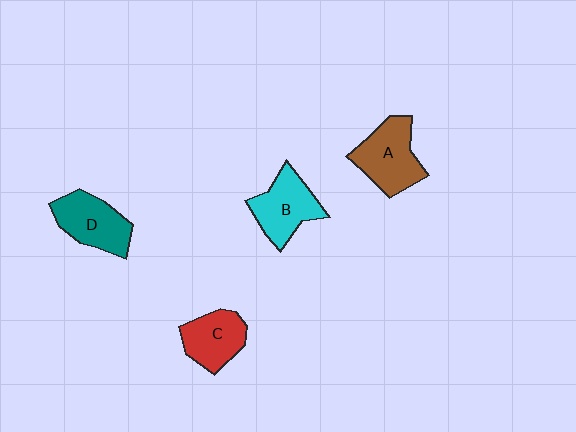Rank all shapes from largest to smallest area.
From largest to smallest: A (brown), D (teal), B (cyan), C (red).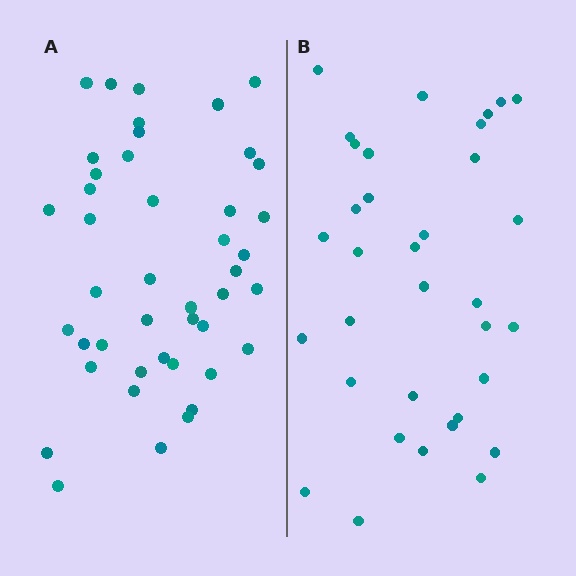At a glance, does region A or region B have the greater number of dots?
Region A (the left region) has more dots.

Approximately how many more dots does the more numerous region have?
Region A has roughly 10 or so more dots than region B.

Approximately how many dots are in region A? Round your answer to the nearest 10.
About 40 dots. (The exact count is 44, which rounds to 40.)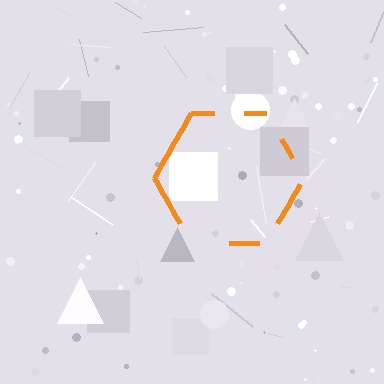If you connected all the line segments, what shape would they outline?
They would outline a hexagon.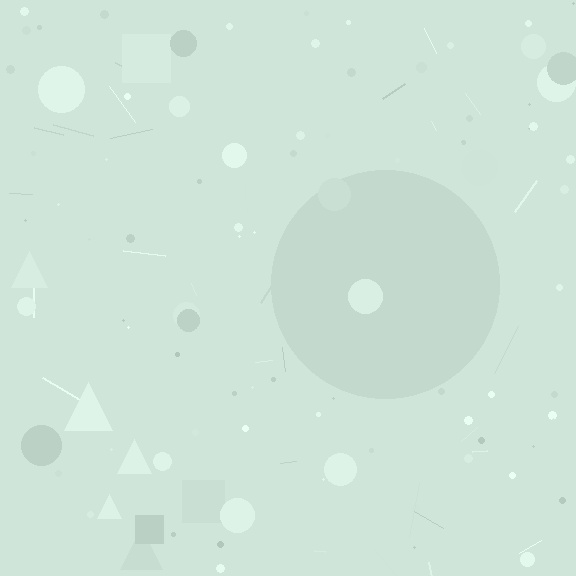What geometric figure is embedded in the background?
A circle is embedded in the background.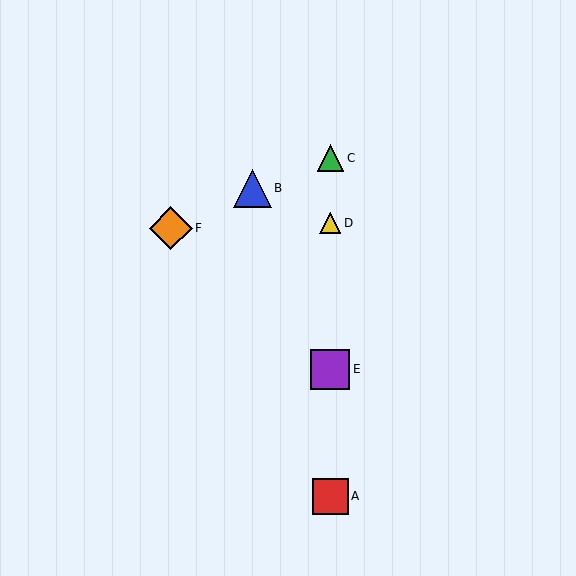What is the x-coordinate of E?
Object E is at x≈330.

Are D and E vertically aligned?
Yes, both are at x≈330.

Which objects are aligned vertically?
Objects A, C, D, E are aligned vertically.